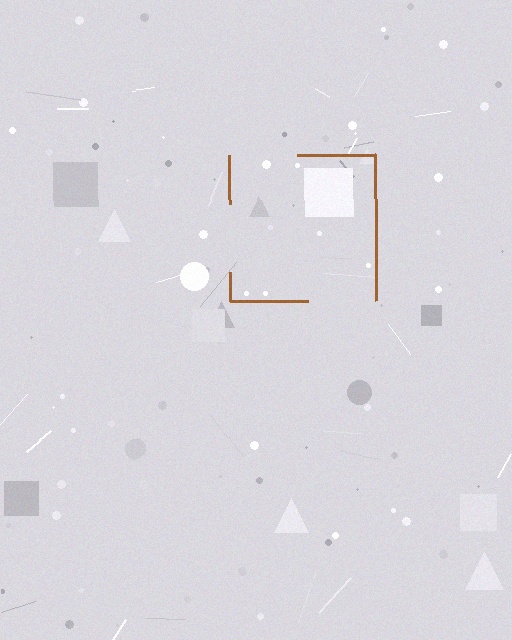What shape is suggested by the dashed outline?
The dashed outline suggests a square.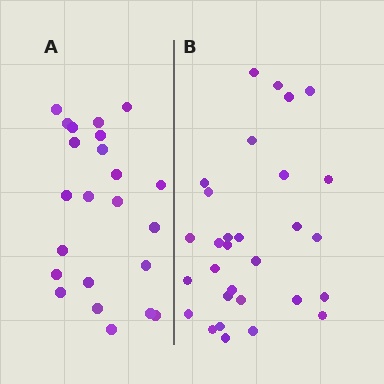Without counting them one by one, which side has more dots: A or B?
Region B (the right region) has more dots.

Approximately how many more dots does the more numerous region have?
Region B has roughly 8 or so more dots than region A.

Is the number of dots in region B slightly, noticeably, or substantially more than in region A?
Region B has noticeably more, but not dramatically so. The ratio is roughly 1.3 to 1.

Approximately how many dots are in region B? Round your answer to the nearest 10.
About 30 dots.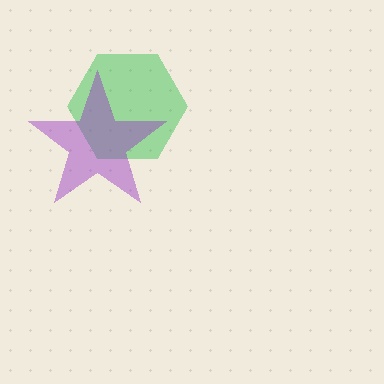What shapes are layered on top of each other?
The layered shapes are: a green hexagon, a purple star.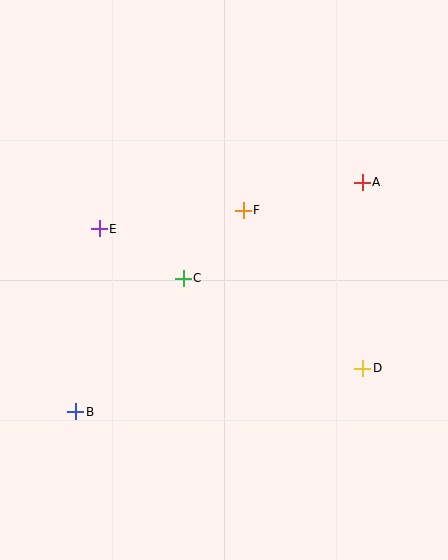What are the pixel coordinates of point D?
Point D is at (363, 368).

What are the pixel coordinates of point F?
Point F is at (243, 210).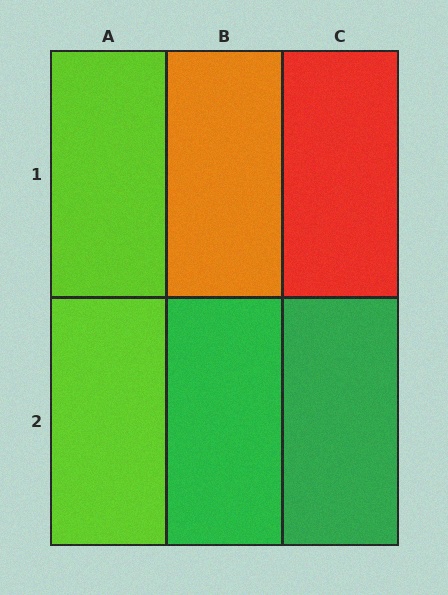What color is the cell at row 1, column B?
Orange.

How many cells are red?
1 cell is red.